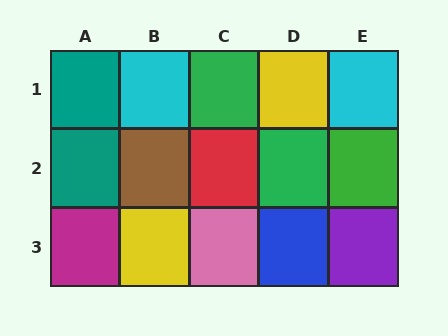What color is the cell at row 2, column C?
Red.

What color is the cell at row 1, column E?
Cyan.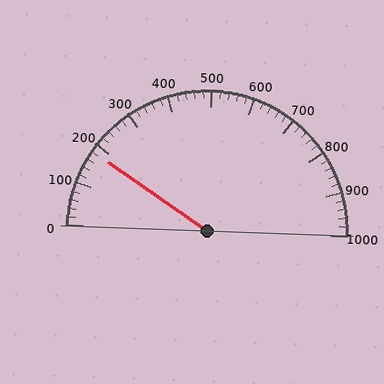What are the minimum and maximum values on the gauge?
The gauge ranges from 0 to 1000.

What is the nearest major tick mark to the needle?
The nearest major tick mark is 200.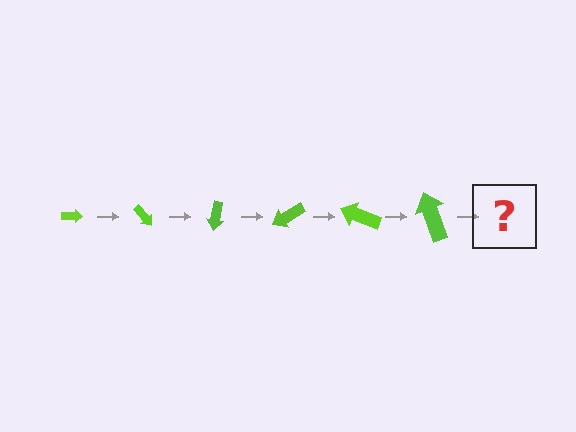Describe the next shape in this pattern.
It should be an arrow, larger than the previous one and rotated 300 degrees from the start.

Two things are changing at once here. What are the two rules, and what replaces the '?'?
The two rules are that the arrow grows larger each step and it rotates 50 degrees each step. The '?' should be an arrow, larger than the previous one and rotated 300 degrees from the start.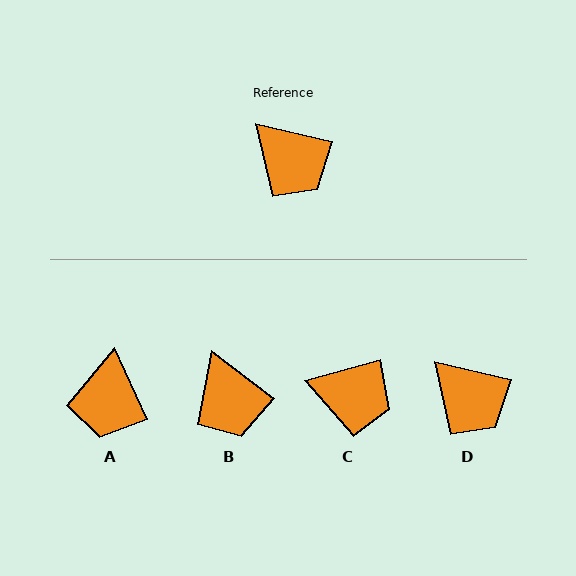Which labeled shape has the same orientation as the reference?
D.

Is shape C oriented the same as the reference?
No, it is off by about 29 degrees.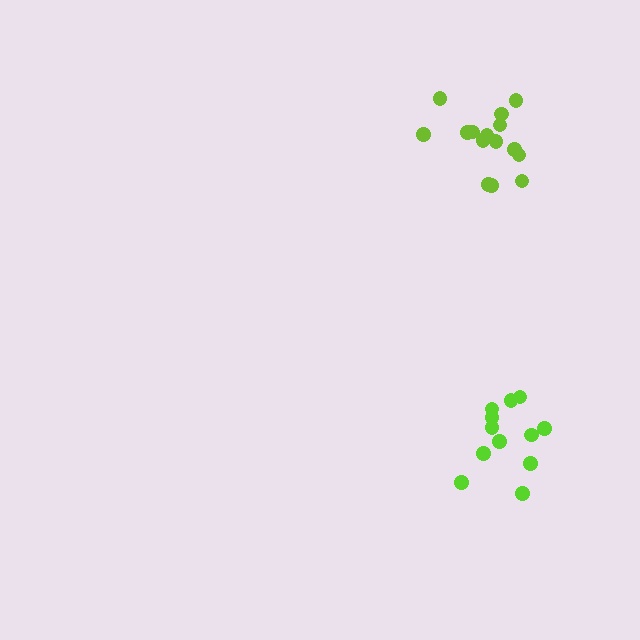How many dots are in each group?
Group 1: 12 dots, Group 2: 15 dots (27 total).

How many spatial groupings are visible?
There are 2 spatial groupings.